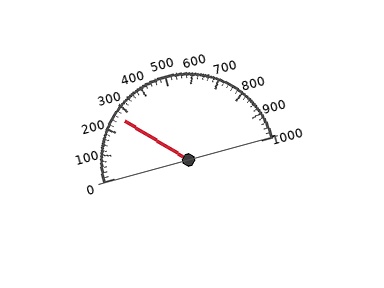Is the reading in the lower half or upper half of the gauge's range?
The reading is in the lower half of the range (0 to 1000).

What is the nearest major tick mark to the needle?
The nearest major tick mark is 300.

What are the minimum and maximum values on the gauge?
The gauge ranges from 0 to 1000.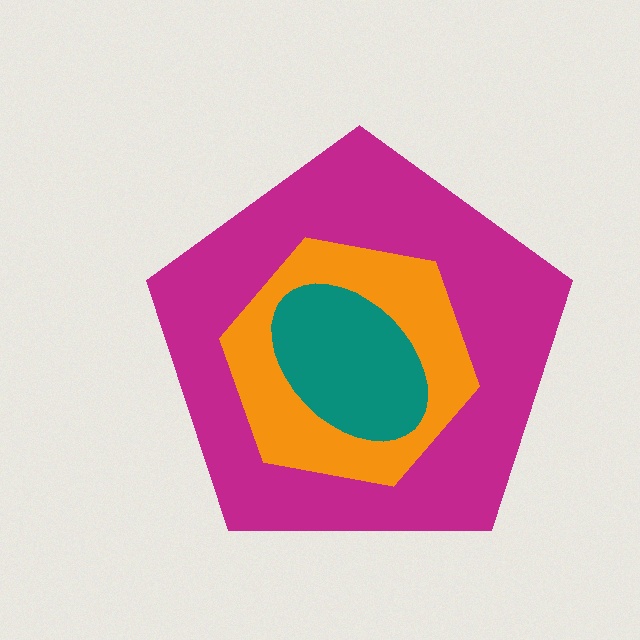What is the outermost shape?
The magenta pentagon.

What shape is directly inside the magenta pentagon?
The orange hexagon.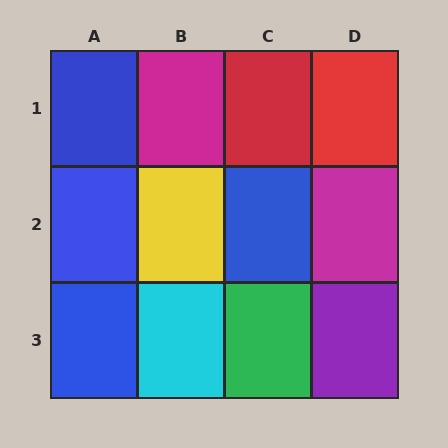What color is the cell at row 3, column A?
Blue.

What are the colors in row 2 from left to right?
Blue, yellow, blue, magenta.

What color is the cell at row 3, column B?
Cyan.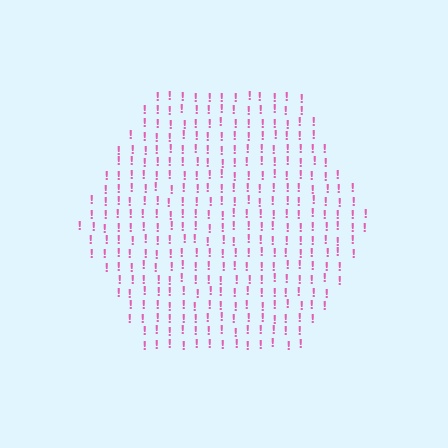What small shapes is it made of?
It is made of small exclamation marks.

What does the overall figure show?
The overall figure shows a hexagon.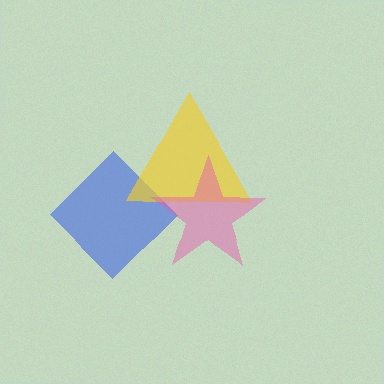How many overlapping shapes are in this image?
There are 3 overlapping shapes in the image.